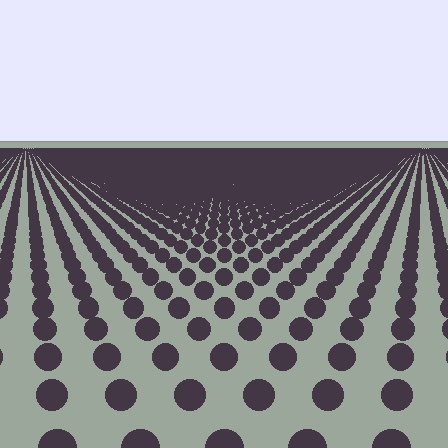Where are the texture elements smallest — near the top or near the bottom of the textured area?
Near the top.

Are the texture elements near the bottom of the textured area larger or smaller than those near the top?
Larger. Near the bottom, elements are closer to the viewer and appear at a bigger on-screen size.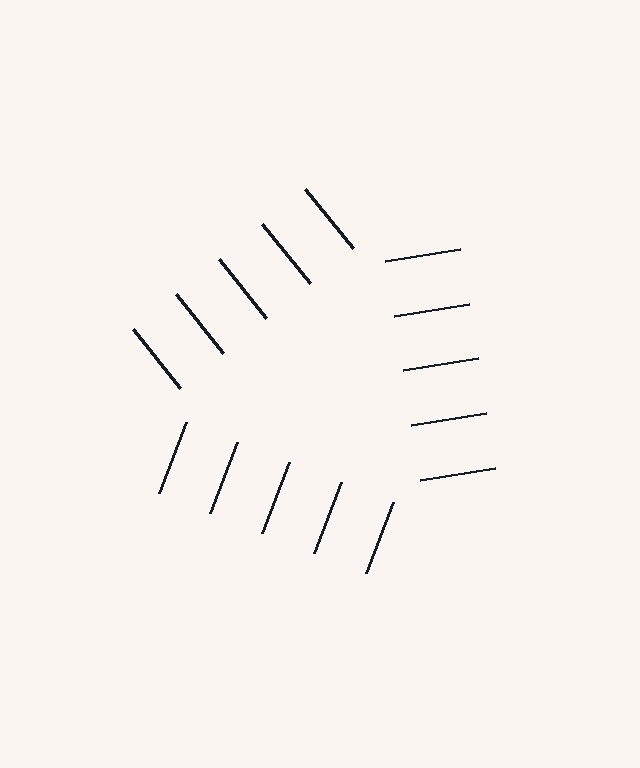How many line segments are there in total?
15 — 5 along each of the 3 edges.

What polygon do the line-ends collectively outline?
An illusory triangle — the line segments terminate on its edges but no continuous stroke is drawn.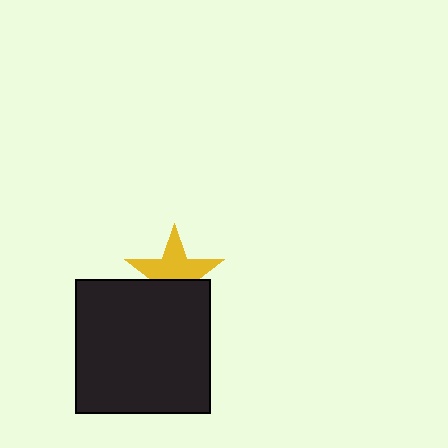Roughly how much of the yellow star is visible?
About half of it is visible (roughly 60%).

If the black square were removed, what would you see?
You would see the complete yellow star.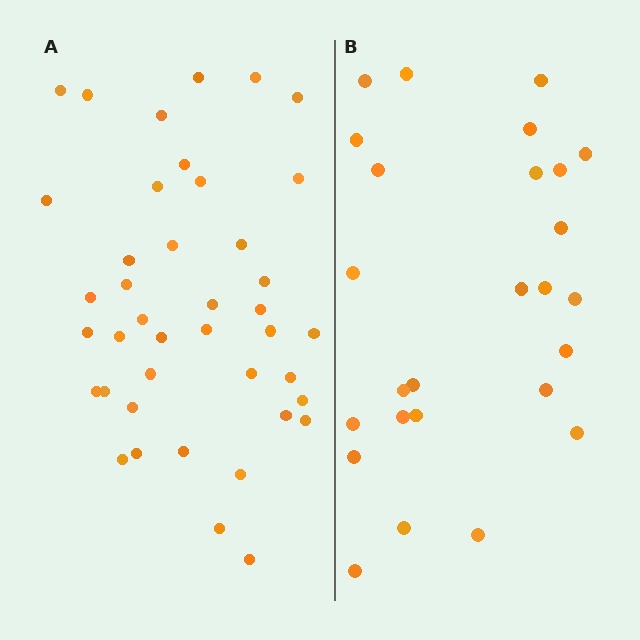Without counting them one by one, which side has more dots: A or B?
Region A (the left region) has more dots.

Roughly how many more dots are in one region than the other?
Region A has approximately 15 more dots than region B.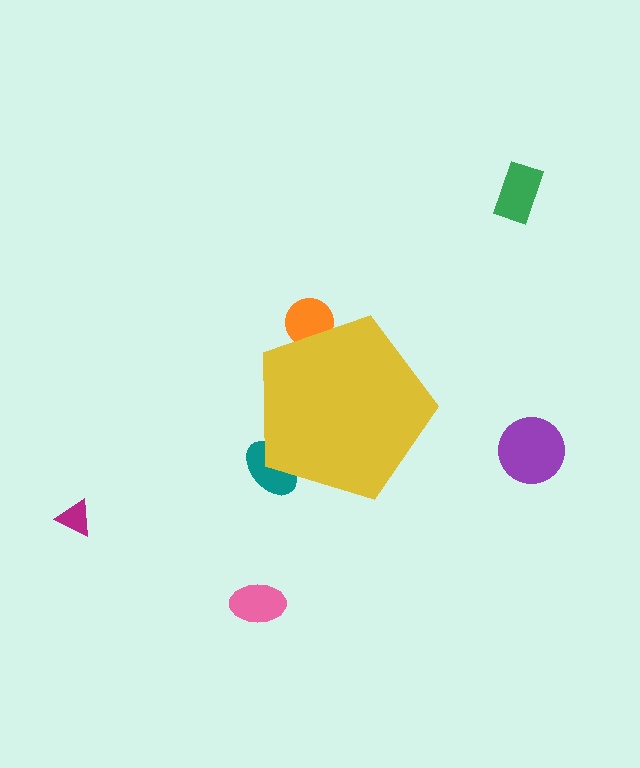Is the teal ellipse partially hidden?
Yes, the teal ellipse is partially hidden behind the yellow pentagon.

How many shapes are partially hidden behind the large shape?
2 shapes are partially hidden.